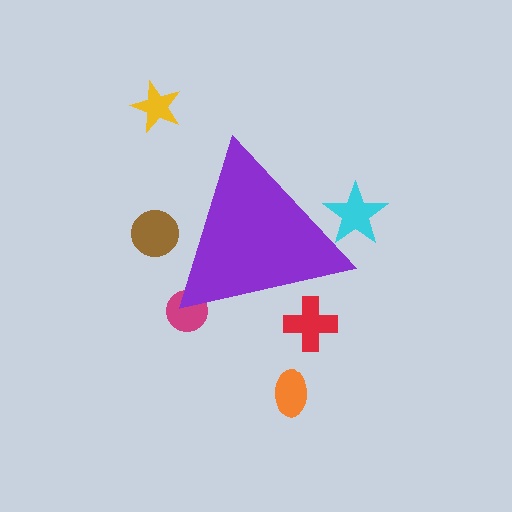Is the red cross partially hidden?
Yes, the red cross is partially hidden behind the purple triangle.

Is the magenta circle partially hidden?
Yes, the magenta circle is partially hidden behind the purple triangle.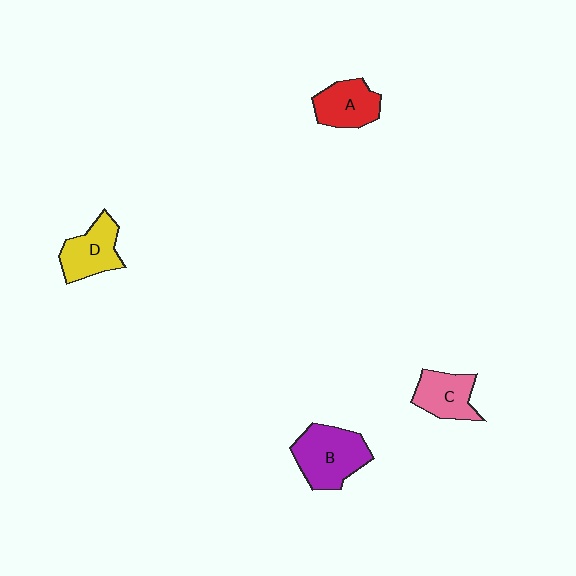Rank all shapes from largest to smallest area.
From largest to smallest: B (purple), D (yellow), A (red), C (pink).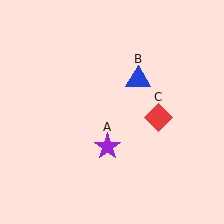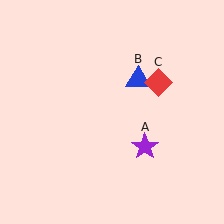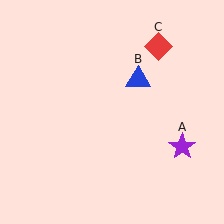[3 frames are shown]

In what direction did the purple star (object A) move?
The purple star (object A) moved right.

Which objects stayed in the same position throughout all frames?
Blue triangle (object B) remained stationary.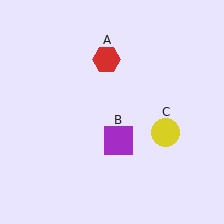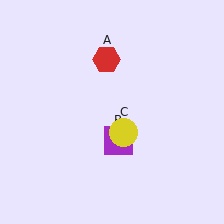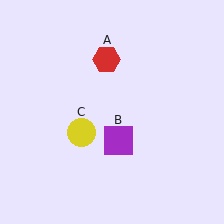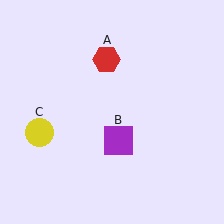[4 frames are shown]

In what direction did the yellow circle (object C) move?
The yellow circle (object C) moved left.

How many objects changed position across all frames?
1 object changed position: yellow circle (object C).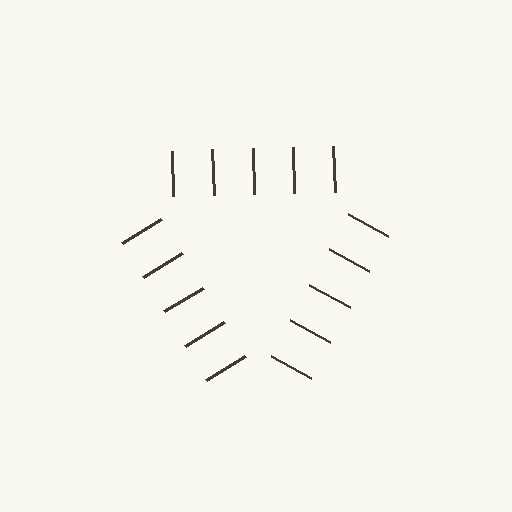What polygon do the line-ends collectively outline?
An illusory triangle — the line segments terminate on its edges but no continuous stroke is drawn.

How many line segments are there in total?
15 — 5 along each of the 3 edges.